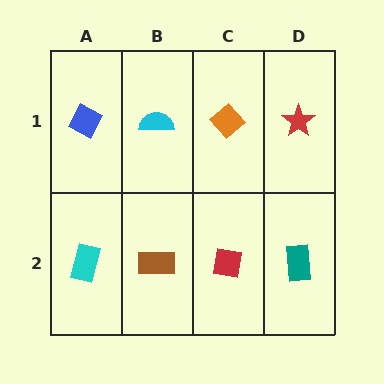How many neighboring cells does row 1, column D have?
2.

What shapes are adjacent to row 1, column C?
A red square (row 2, column C), a cyan semicircle (row 1, column B), a red star (row 1, column D).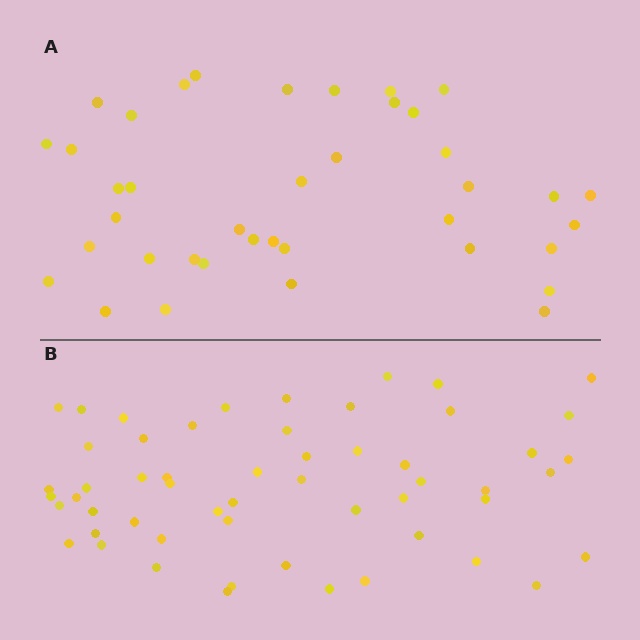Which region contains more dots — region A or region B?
Region B (the bottom region) has more dots.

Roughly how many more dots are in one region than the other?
Region B has approximately 15 more dots than region A.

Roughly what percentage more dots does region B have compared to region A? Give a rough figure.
About 40% more.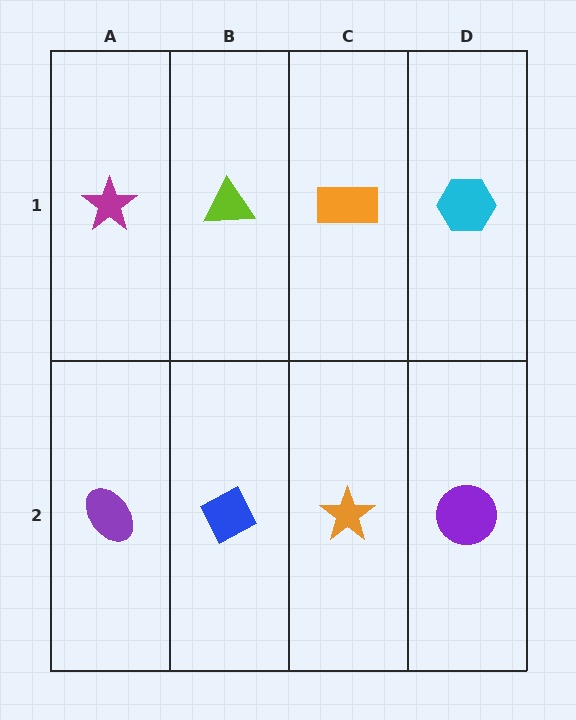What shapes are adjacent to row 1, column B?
A blue diamond (row 2, column B), a magenta star (row 1, column A), an orange rectangle (row 1, column C).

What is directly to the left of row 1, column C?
A lime triangle.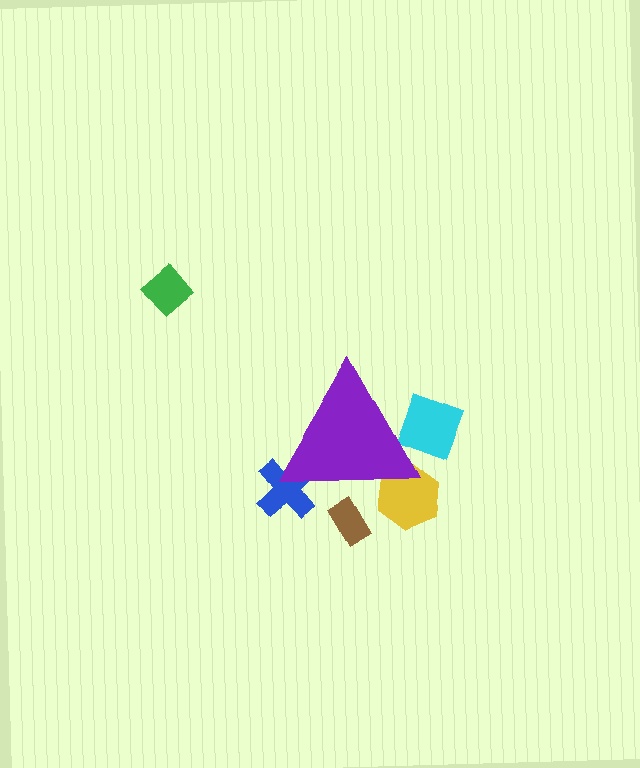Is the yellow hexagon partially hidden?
Yes, the yellow hexagon is partially hidden behind the purple triangle.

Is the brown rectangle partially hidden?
Yes, the brown rectangle is partially hidden behind the purple triangle.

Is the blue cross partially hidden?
Yes, the blue cross is partially hidden behind the purple triangle.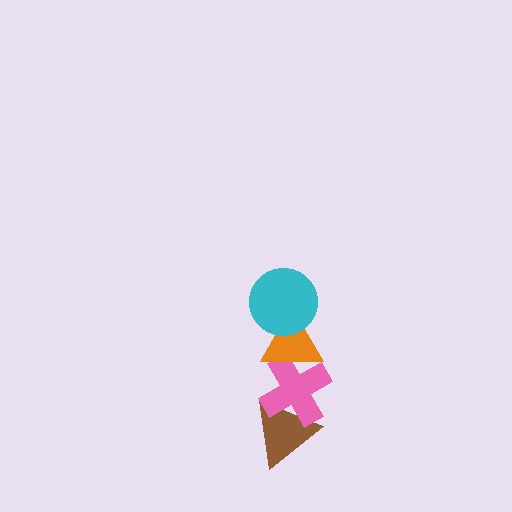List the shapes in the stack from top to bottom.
From top to bottom: the cyan circle, the orange triangle, the pink cross, the brown triangle.